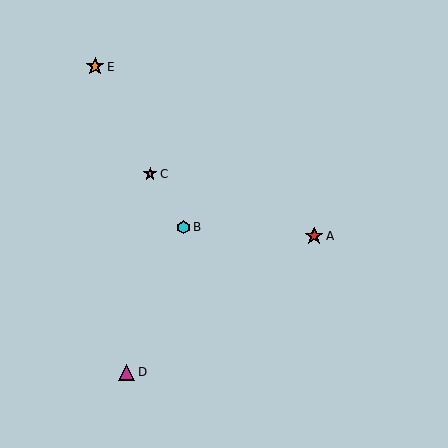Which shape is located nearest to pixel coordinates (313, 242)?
The red star (labeled A) at (314, 236) is nearest to that location.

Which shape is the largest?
The orange star (labeled E) is the largest.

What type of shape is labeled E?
Shape E is an orange star.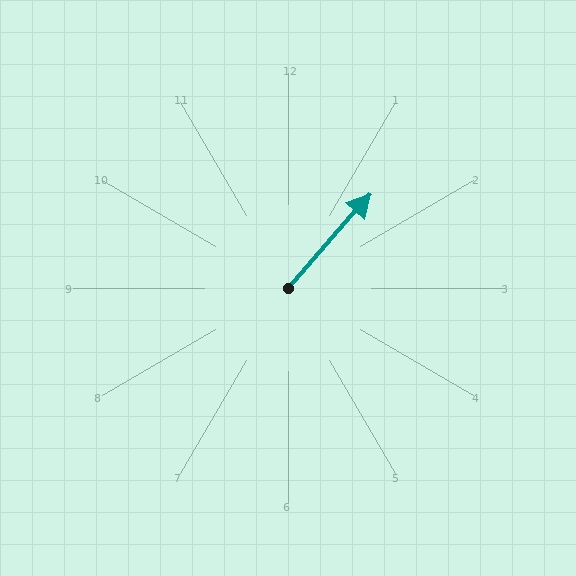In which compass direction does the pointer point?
Northeast.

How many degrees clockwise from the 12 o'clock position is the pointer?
Approximately 41 degrees.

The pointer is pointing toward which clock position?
Roughly 1 o'clock.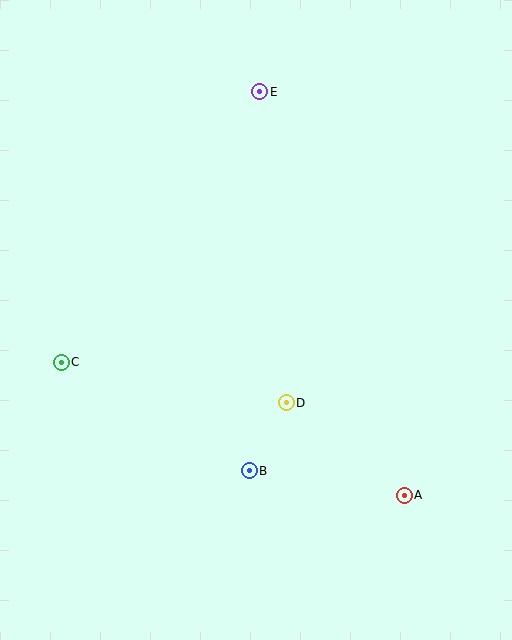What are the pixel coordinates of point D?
Point D is at (286, 403).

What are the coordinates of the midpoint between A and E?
The midpoint between A and E is at (332, 294).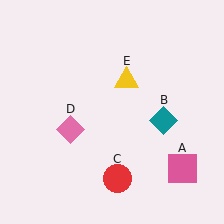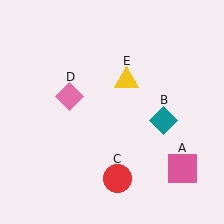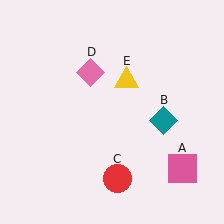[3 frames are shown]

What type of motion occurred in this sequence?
The pink diamond (object D) rotated clockwise around the center of the scene.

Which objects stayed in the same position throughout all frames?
Pink square (object A) and teal diamond (object B) and red circle (object C) and yellow triangle (object E) remained stationary.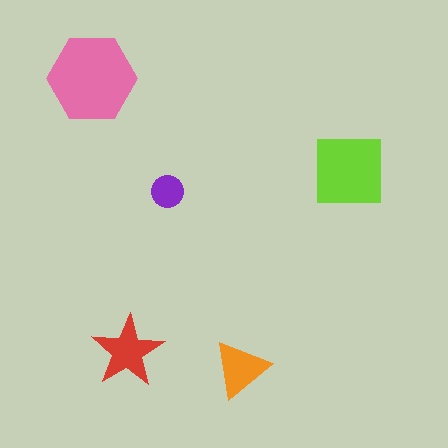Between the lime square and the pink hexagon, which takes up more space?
The pink hexagon.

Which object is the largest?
The pink hexagon.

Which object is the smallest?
The purple circle.